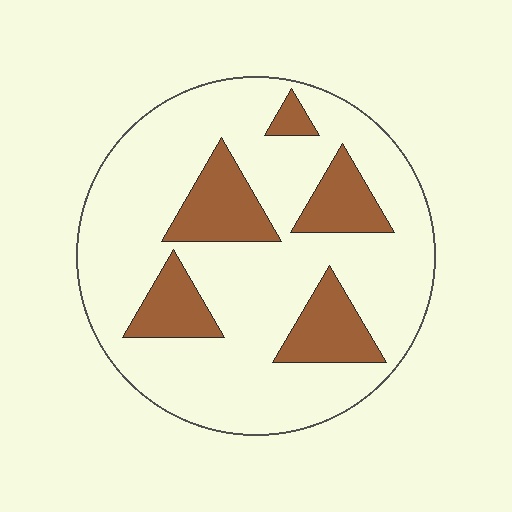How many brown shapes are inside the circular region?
5.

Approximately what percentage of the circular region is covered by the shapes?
Approximately 20%.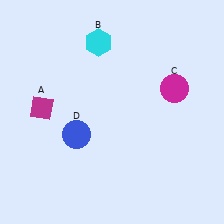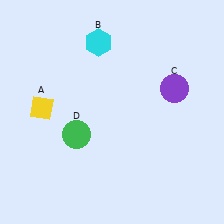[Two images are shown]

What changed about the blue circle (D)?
In Image 1, D is blue. In Image 2, it changed to green.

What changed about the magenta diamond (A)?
In Image 1, A is magenta. In Image 2, it changed to yellow.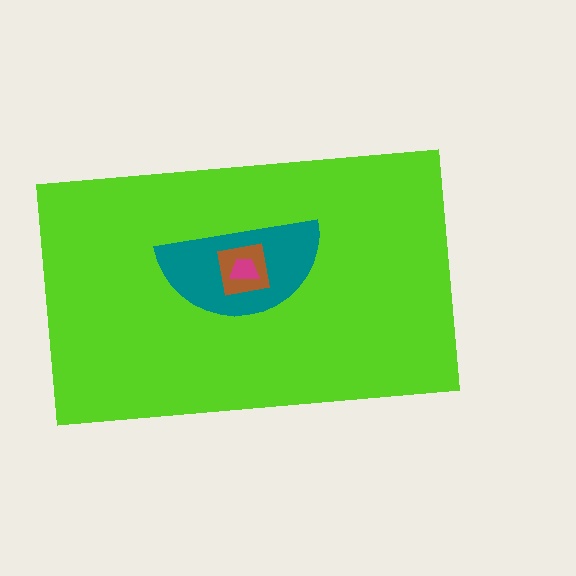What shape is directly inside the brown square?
The magenta trapezoid.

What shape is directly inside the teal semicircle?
The brown square.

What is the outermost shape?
The lime rectangle.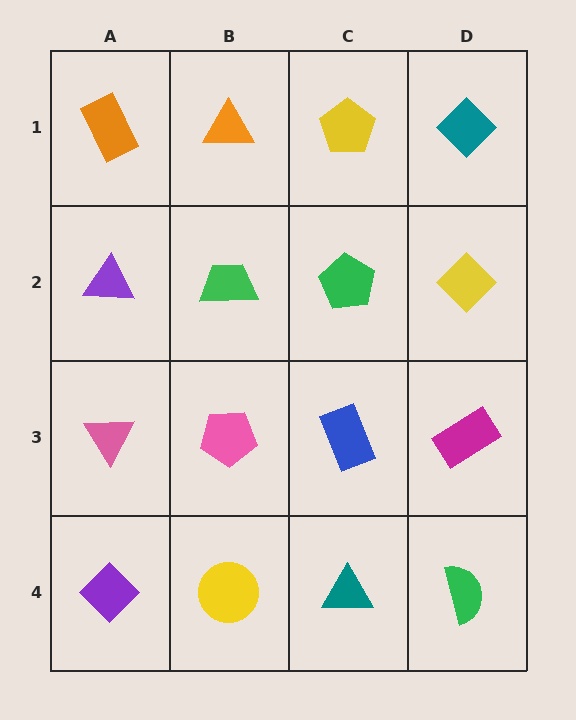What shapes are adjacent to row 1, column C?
A green pentagon (row 2, column C), an orange triangle (row 1, column B), a teal diamond (row 1, column D).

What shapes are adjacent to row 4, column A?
A pink triangle (row 3, column A), a yellow circle (row 4, column B).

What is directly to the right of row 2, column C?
A yellow diamond.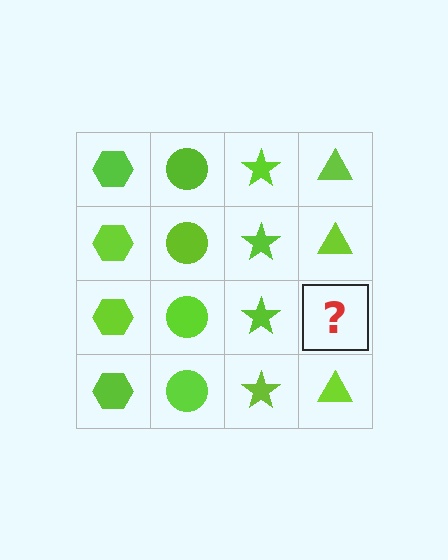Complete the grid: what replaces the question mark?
The question mark should be replaced with a lime triangle.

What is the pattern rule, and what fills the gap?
The rule is that each column has a consistent shape. The gap should be filled with a lime triangle.